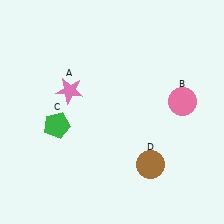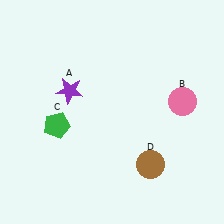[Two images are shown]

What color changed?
The star (A) changed from pink in Image 1 to purple in Image 2.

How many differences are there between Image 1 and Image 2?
There is 1 difference between the two images.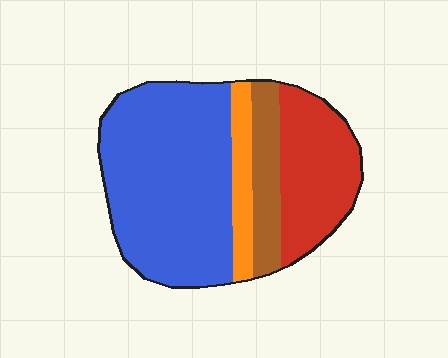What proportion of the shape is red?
Red covers roughly 25% of the shape.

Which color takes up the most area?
Blue, at roughly 55%.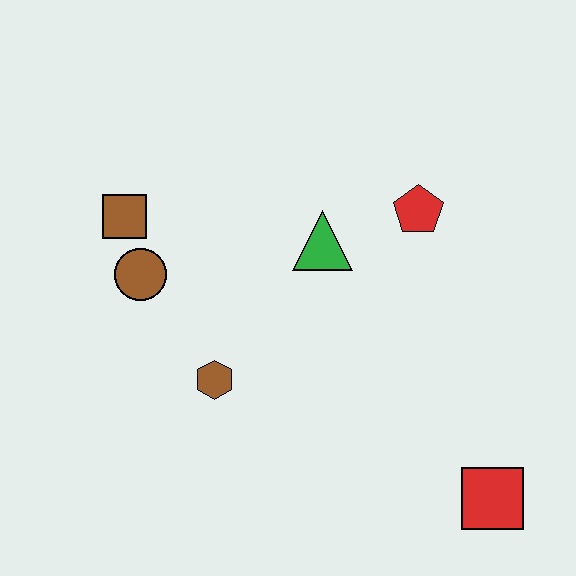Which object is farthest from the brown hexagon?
The red square is farthest from the brown hexagon.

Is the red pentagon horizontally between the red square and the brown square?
Yes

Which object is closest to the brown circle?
The brown square is closest to the brown circle.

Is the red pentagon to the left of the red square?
Yes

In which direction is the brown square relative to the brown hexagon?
The brown square is above the brown hexagon.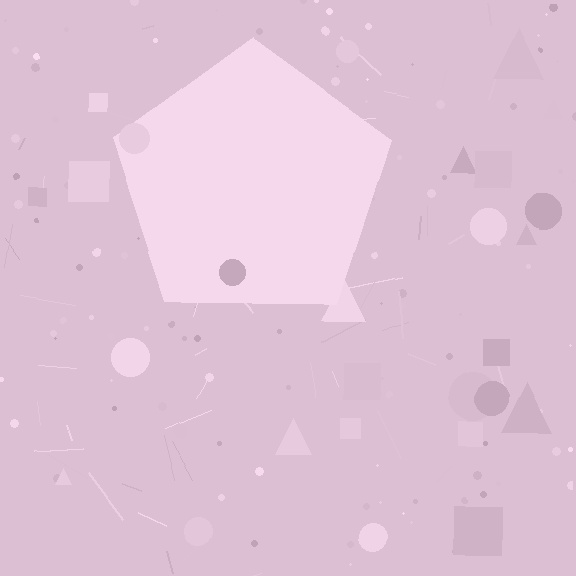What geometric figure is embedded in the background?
A pentagon is embedded in the background.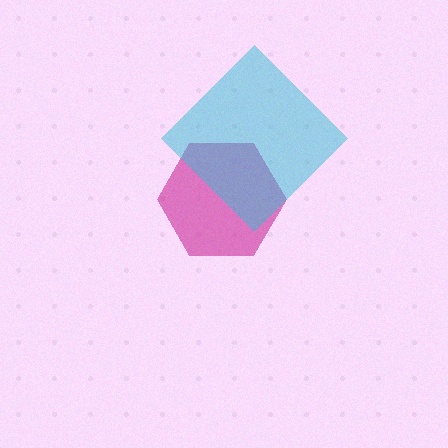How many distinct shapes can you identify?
There are 2 distinct shapes: a magenta hexagon, a cyan diamond.